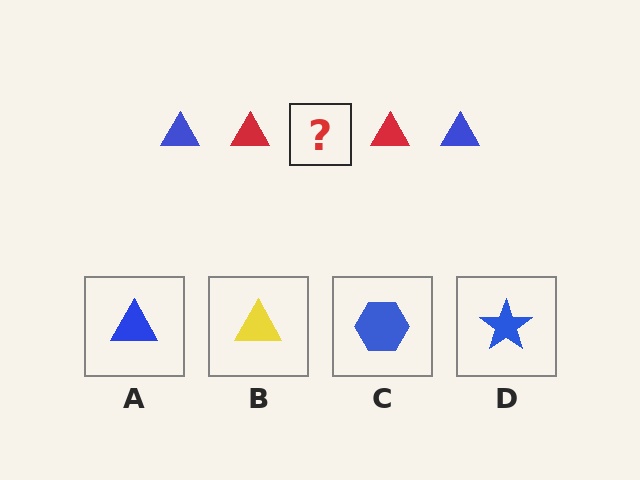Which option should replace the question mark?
Option A.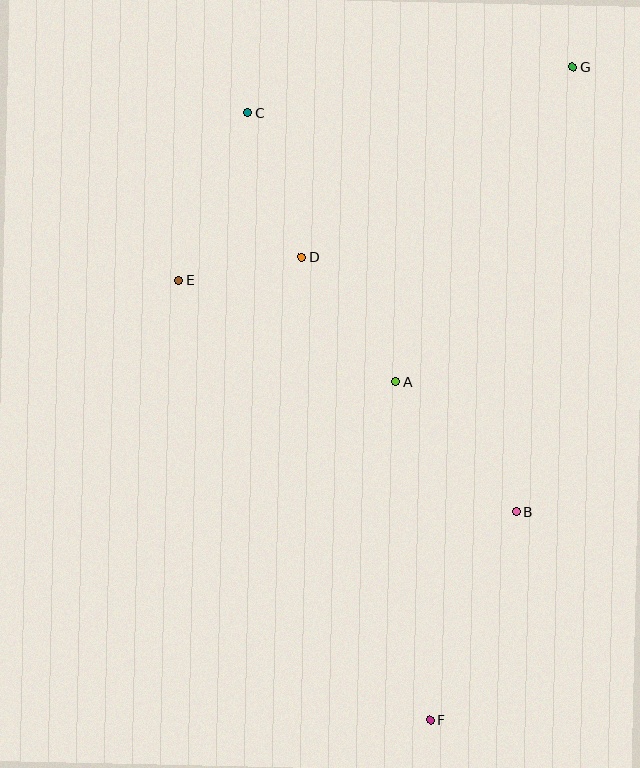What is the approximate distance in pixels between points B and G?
The distance between B and G is approximately 448 pixels.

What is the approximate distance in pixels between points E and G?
The distance between E and G is approximately 448 pixels.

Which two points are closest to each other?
Points D and E are closest to each other.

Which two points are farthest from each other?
Points F and G are farthest from each other.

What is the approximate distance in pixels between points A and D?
The distance between A and D is approximately 156 pixels.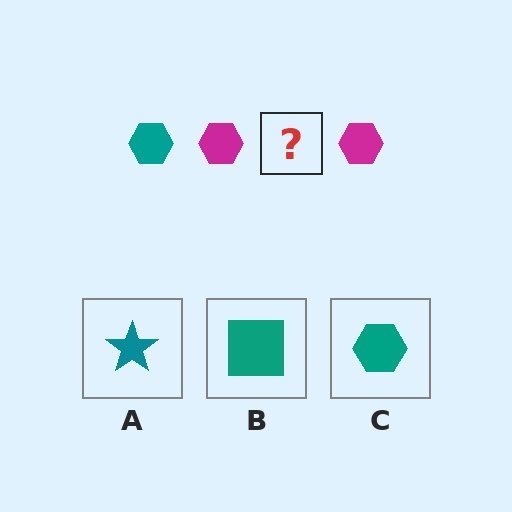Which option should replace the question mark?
Option C.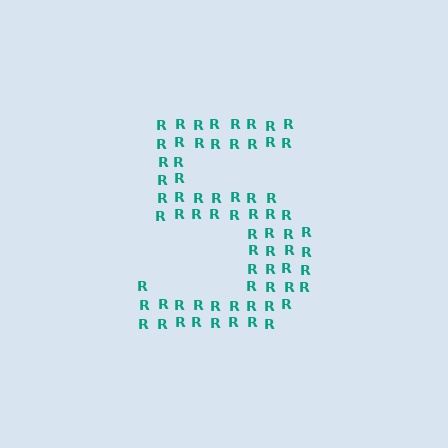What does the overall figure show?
The overall figure shows the digit 5.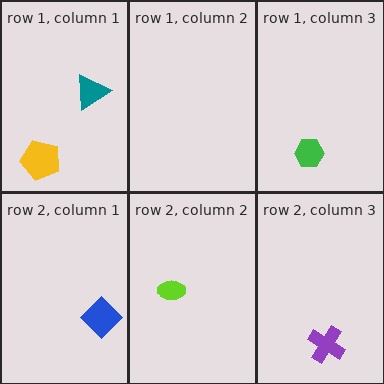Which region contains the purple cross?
The row 2, column 3 region.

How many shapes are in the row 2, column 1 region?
1.